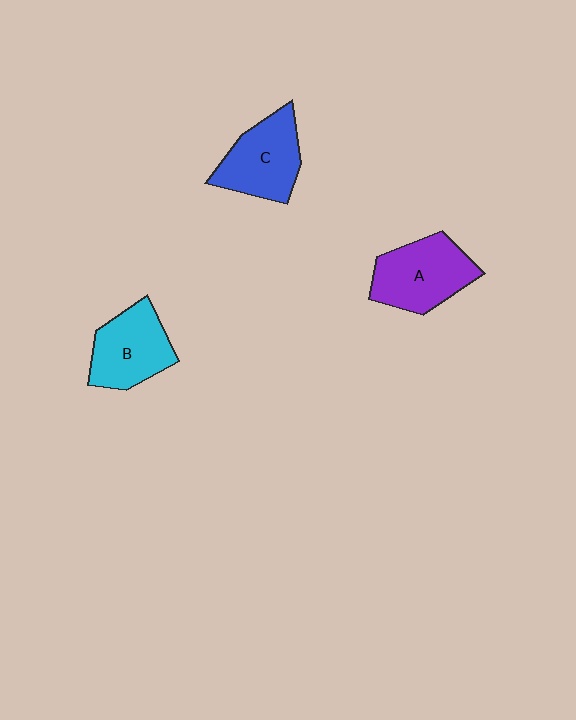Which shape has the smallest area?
Shape B (cyan).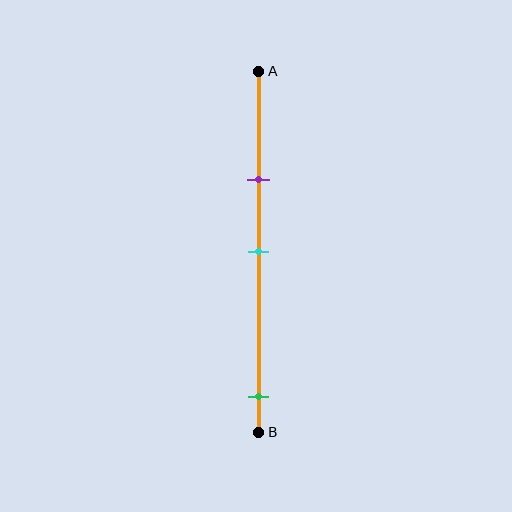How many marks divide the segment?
There are 3 marks dividing the segment.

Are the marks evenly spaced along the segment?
No, the marks are not evenly spaced.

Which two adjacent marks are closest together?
The purple and cyan marks are the closest adjacent pair.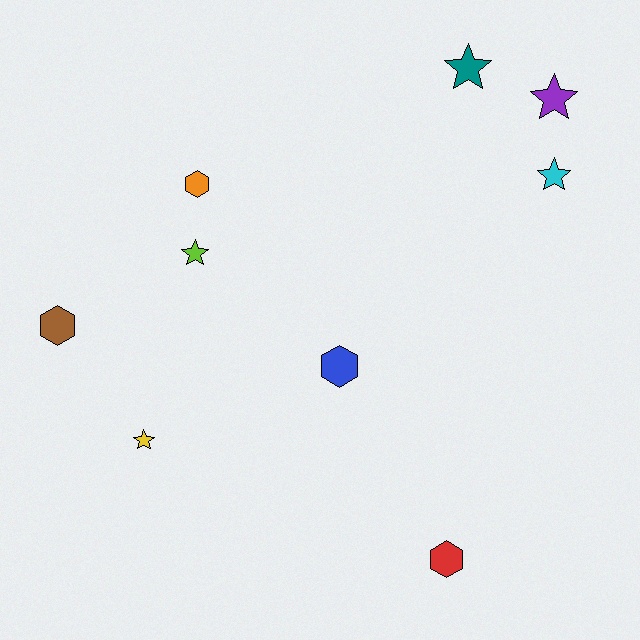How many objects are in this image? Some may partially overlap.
There are 9 objects.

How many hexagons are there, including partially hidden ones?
There are 4 hexagons.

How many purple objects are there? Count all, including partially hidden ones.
There is 1 purple object.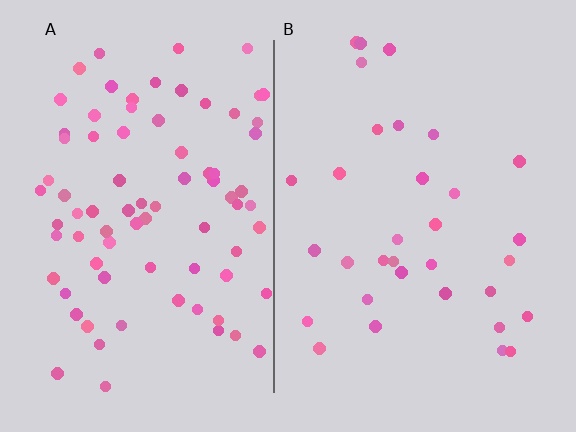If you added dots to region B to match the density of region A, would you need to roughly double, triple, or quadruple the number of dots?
Approximately double.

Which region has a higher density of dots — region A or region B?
A (the left).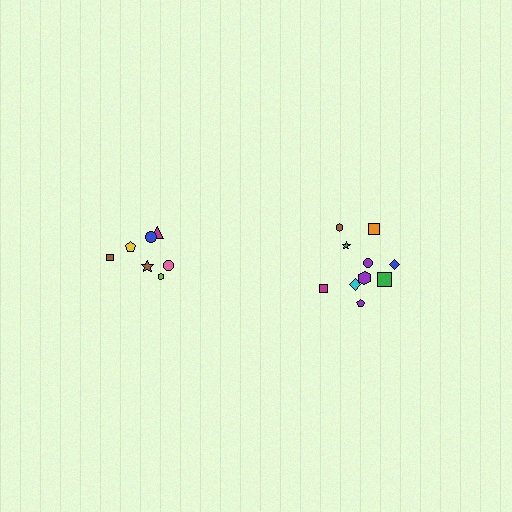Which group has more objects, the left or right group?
The right group.